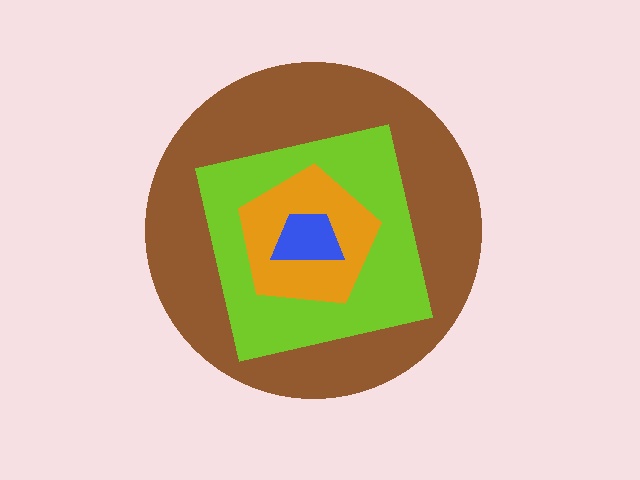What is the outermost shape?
The brown circle.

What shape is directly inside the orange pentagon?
The blue trapezoid.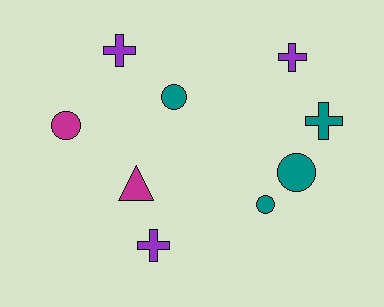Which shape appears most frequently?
Cross, with 4 objects.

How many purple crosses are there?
There are 3 purple crosses.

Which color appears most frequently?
Teal, with 4 objects.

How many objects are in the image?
There are 9 objects.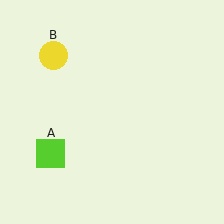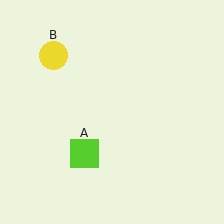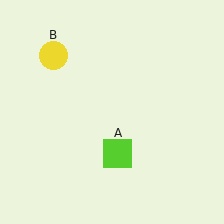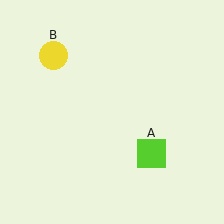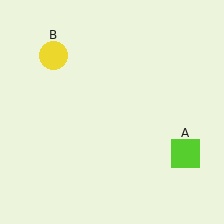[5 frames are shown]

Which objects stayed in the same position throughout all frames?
Yellow circle (object B) remained stationary.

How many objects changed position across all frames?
1 object changed position: lime square (object A).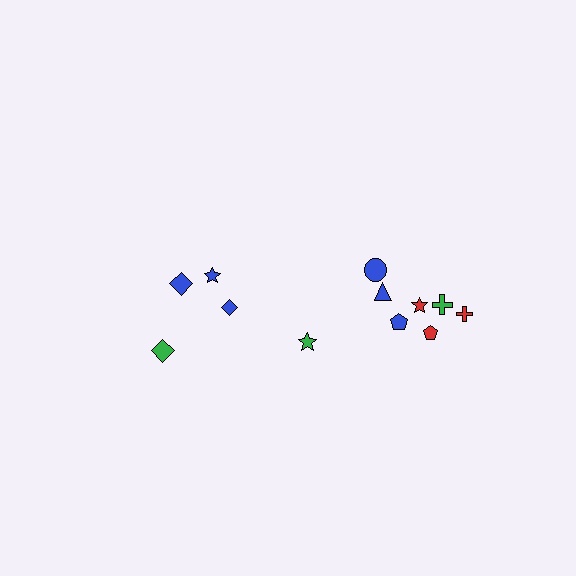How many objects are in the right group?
There are 8 objects.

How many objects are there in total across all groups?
There are 12 objects.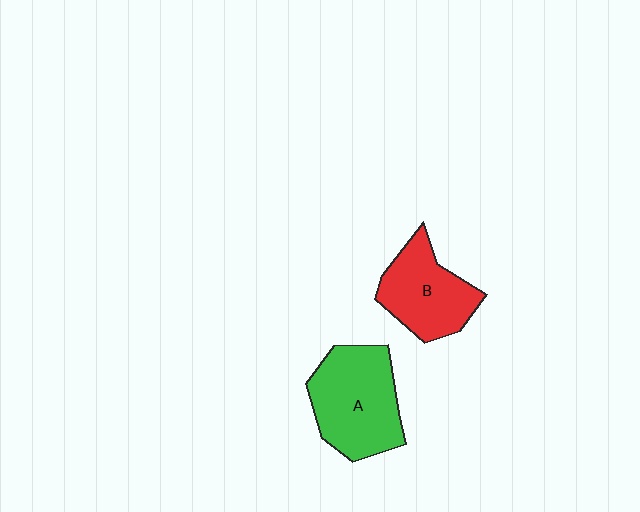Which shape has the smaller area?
Shape B (red).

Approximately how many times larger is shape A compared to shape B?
Approximately 1.2 times.